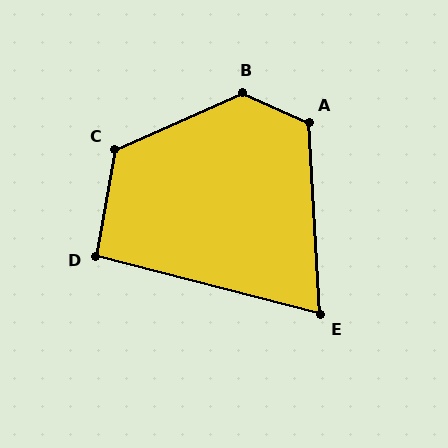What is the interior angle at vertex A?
Approximately 117 degrees (obtuse).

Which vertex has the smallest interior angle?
E, at approximately 72 degrees.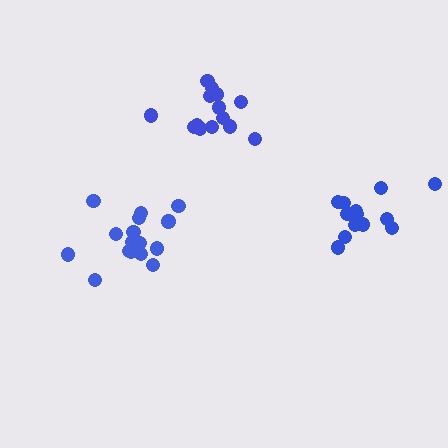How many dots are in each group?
Group 1: 16 dots, Group 2: 13 dots, Group 3: 15 dots (44 total).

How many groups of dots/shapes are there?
There are 3 groups.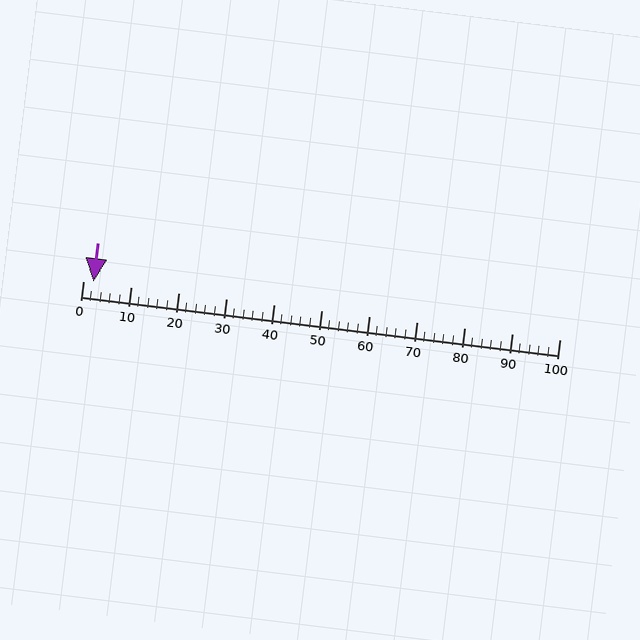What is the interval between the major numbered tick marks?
The major tick marks are spaced 10 units apart.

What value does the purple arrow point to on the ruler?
The purple arrow points to approximately 2.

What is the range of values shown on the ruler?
The ruler shows values from 0 to 100.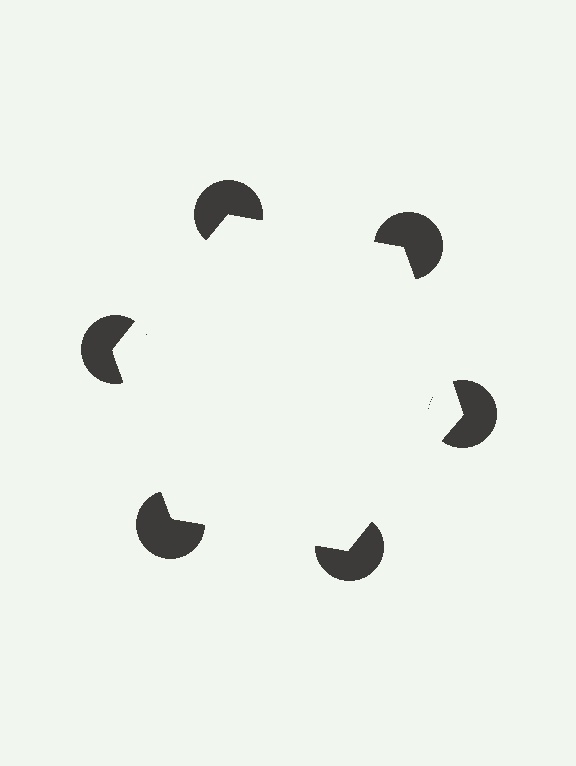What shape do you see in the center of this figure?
An illusory hexagon — its edges are inferred from the aligned wedge cuts in the pac-man discs, not physically drawn.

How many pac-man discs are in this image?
There are 6 — one at each vertex of the illusory hexagon.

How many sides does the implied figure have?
6 sides.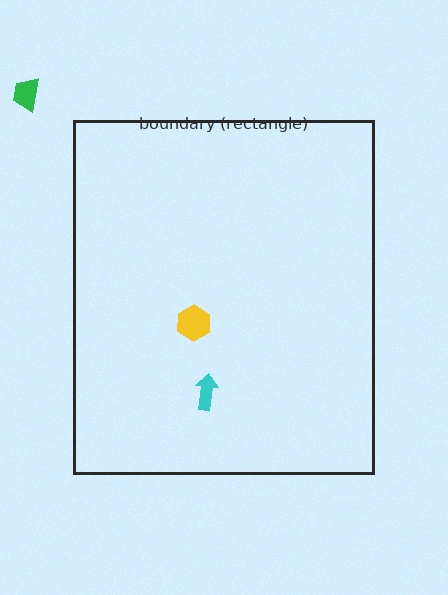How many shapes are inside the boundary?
2 inside, 1 outside.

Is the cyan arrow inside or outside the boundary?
Inside.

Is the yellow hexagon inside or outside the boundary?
Inside.